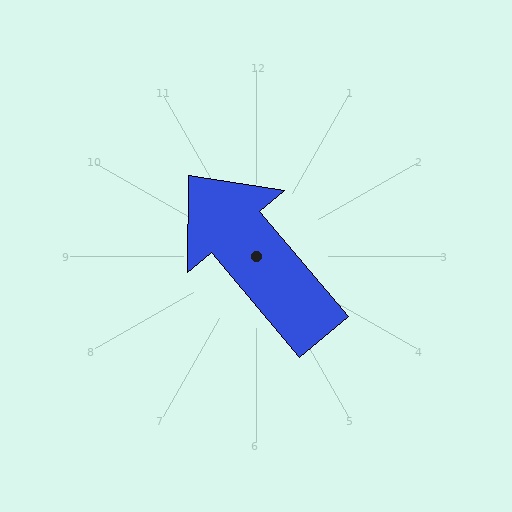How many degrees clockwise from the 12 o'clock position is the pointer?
Approximately 320 degrees.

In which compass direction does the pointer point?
Northwest.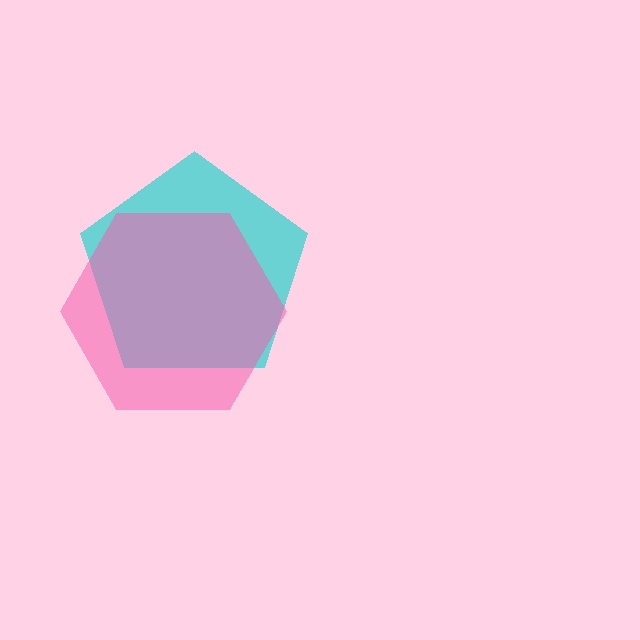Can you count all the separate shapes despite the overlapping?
Yes, there are 2 separate shapes.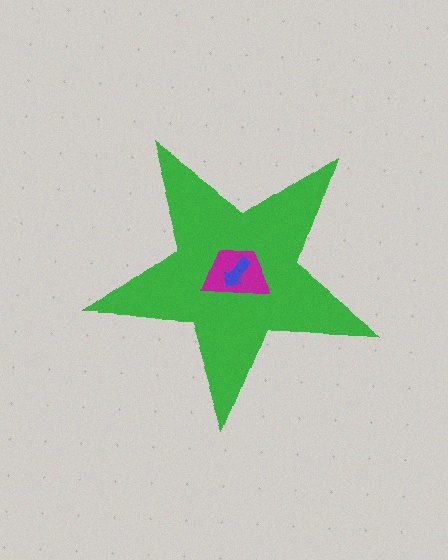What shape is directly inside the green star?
The magenta trapezoid.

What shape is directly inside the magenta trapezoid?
The blue arrow.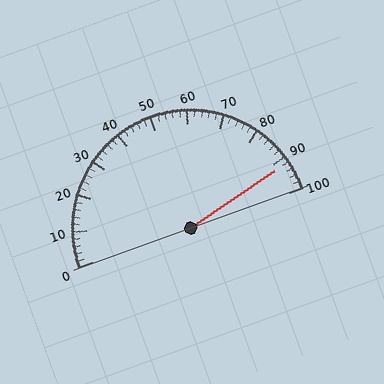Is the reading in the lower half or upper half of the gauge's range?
The reading is in the upper half of the range (0 to 100).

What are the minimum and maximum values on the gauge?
The gauge ranges from 0 to 100.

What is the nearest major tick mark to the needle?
The nearest major tick mark is 90.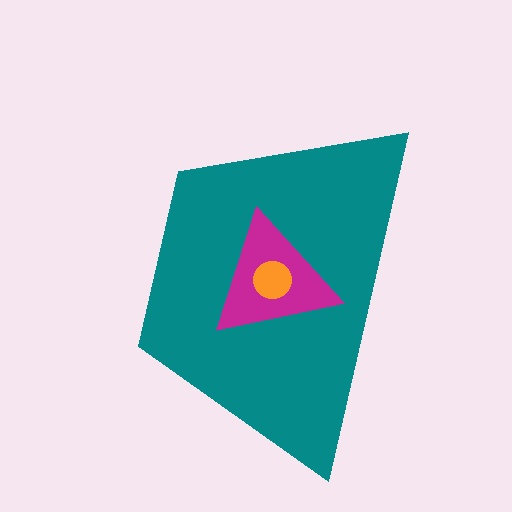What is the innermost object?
The orange circle.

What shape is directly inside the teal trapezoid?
The magenta triangle.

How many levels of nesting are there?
3.